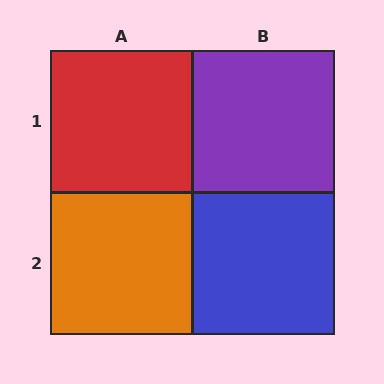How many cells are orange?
1 cell is orange.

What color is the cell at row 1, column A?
Red.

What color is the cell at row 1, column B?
Purple.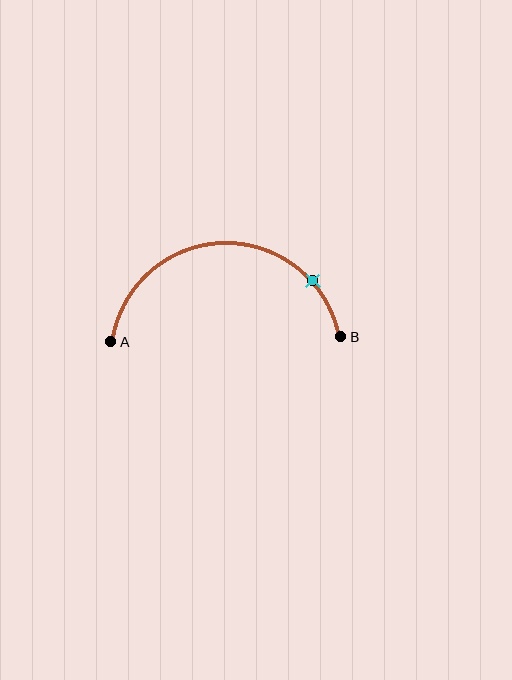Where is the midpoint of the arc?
The arc midpoint is the point on the curve farthest from the straight line joining A and B. It sits above that line.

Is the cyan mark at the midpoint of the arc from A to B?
No. The cyan mark lies on the arc but is closer to endpoint B. The arc midpoint would be at the point on the curve equidistant along the arc from both A and B.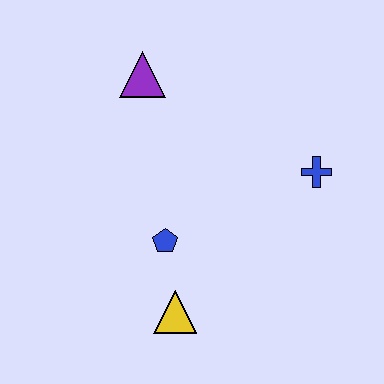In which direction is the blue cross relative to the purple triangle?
The blue cross is to the right of the purple triangle.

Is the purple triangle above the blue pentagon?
Yes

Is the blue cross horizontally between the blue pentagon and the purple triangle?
No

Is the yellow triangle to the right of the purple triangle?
Yes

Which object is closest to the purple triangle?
The blue pentagon is closest to the purple triangle.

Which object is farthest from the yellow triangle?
The purple triangle is farthest from the yellow triangle.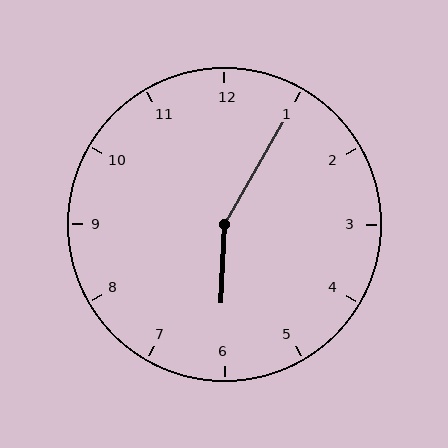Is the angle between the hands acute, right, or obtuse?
It is obtuse.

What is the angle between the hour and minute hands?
Approximately 152 degrees.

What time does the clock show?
6:05.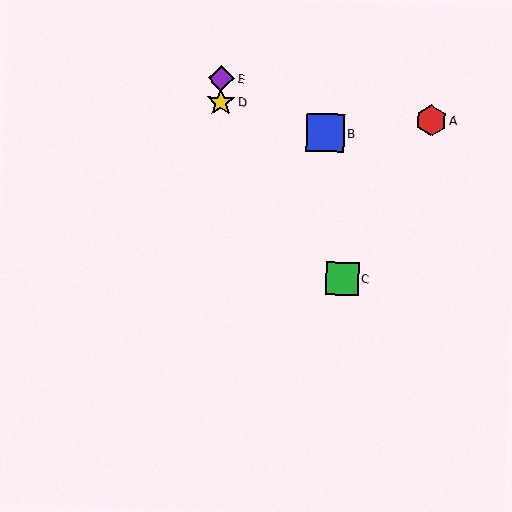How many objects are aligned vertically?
2 objects (D, E) are aligned vertically.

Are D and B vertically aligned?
No, D is at x≈221 and B is at x≈325.